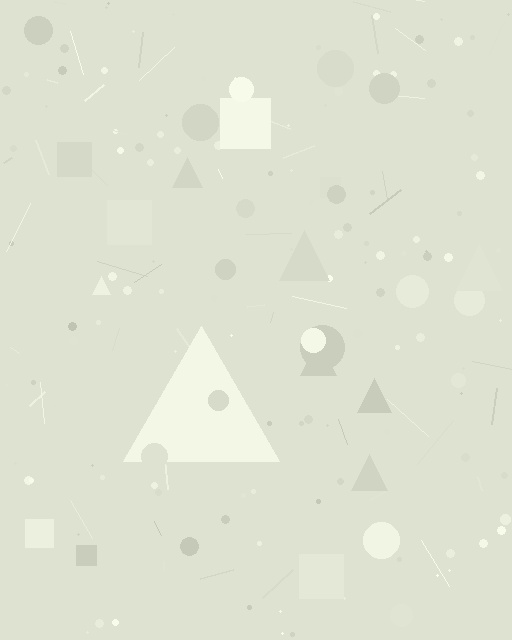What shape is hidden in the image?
A triangle is hidden in the image.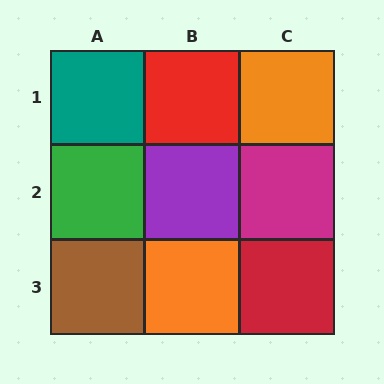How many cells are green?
1 cell is green.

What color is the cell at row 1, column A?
Teal.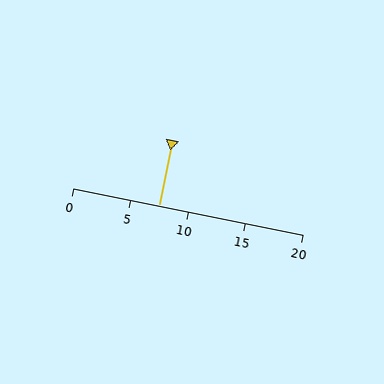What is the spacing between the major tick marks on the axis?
The major ticks are spaced 5 apart.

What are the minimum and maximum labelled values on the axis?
The axis runs from 0 to 20.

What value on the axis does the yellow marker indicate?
The marker indicates approximately 7.5.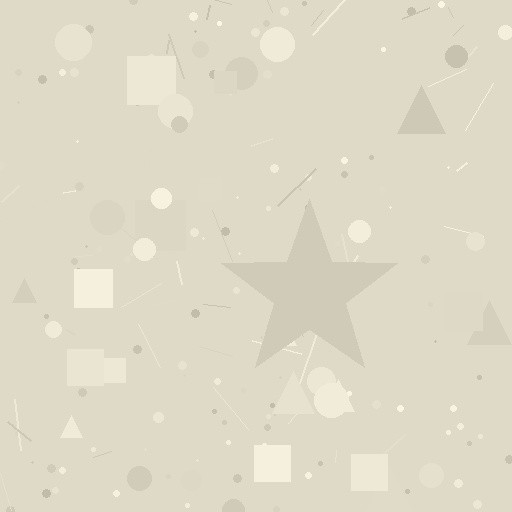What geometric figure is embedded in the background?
A star is embedded in the background.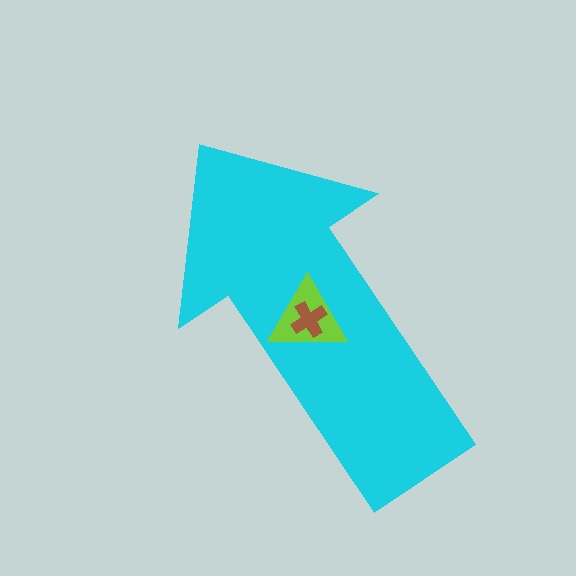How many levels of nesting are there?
3.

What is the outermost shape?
The cyan arrow.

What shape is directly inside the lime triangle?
The brown cross.